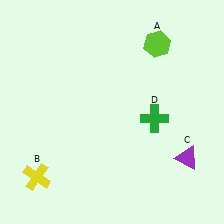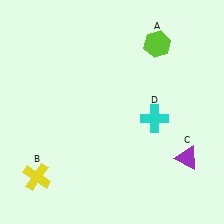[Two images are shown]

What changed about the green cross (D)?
In Image 1, D is green. In Image 2, it changed to cyan.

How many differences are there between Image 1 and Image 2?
There is 1 difference between the two images.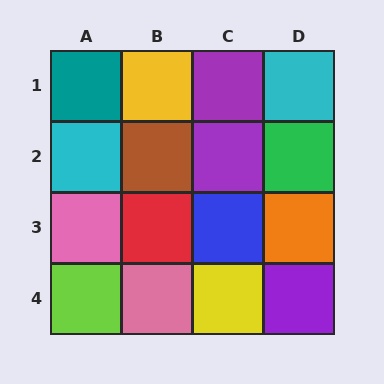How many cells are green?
1 cell is green.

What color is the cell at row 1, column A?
Teal.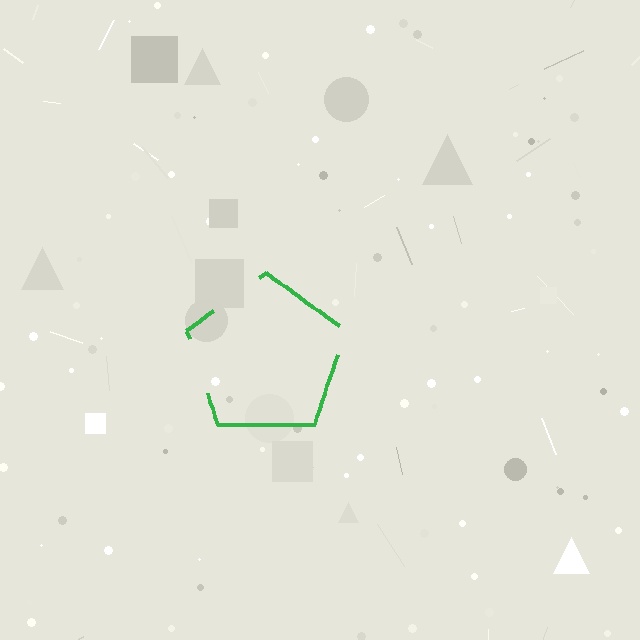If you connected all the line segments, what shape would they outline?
They would outline a pentagon.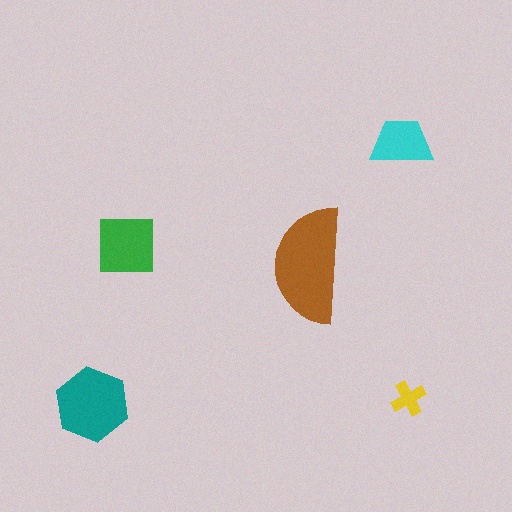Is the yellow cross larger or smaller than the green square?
Smaller.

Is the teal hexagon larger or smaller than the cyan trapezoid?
Larger.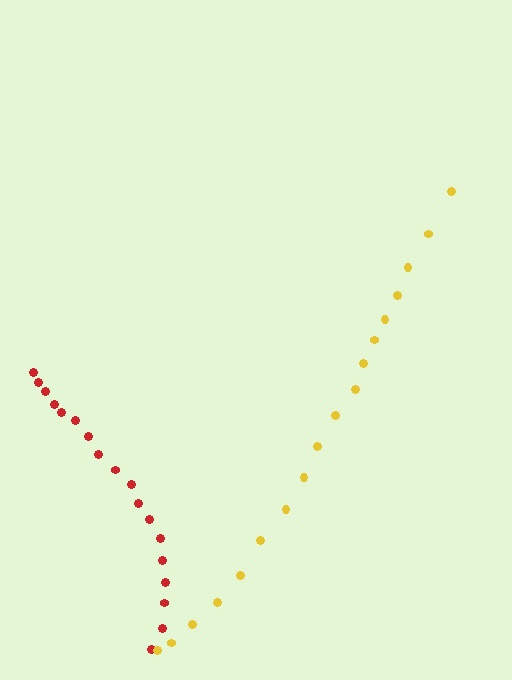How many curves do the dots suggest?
There are 2 distinct paths.